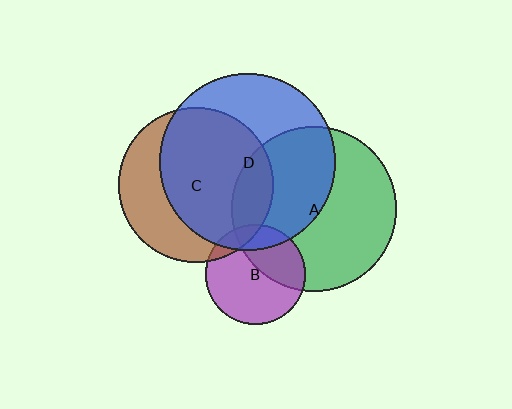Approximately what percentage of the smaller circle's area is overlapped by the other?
Approximately 15%.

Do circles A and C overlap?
Yes.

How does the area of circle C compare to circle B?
Approximately 2.4 times.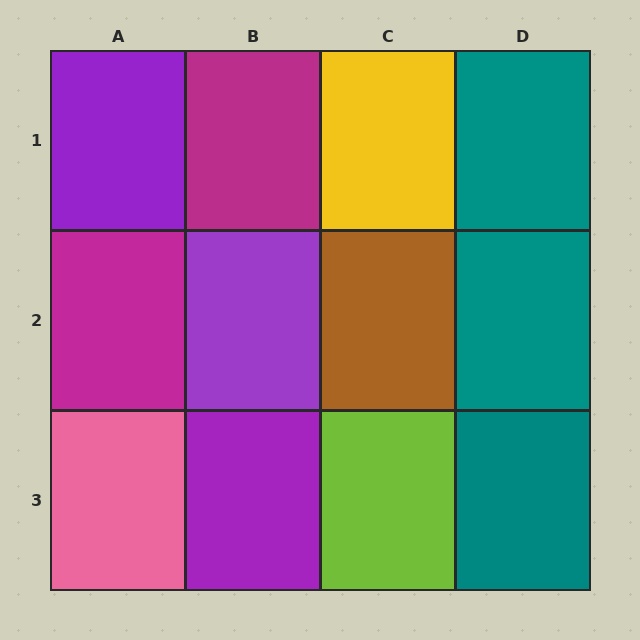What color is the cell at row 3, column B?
Purple.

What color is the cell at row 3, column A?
Pink.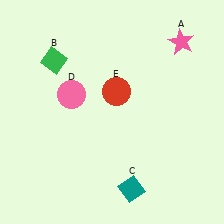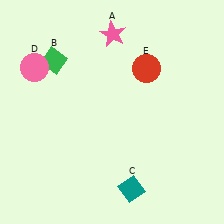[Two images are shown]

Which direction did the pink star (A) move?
The pink star (A) moved left.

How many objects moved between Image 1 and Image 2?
3 objects moved between the two images.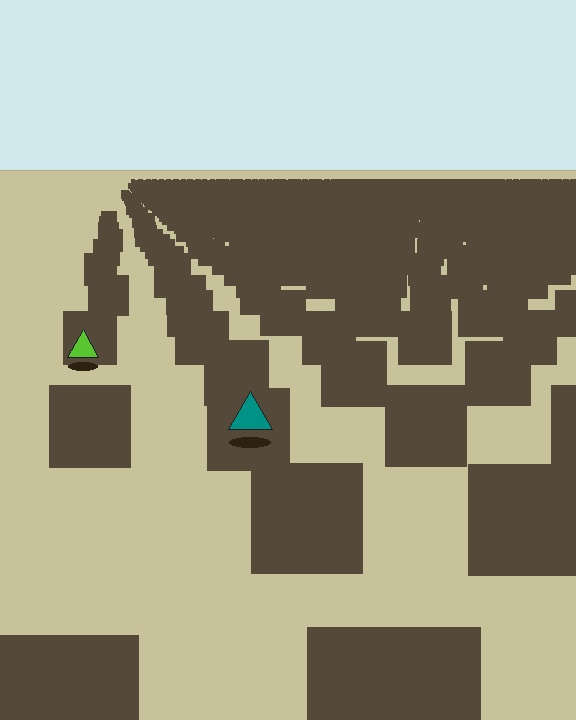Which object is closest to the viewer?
The teal triangle is closest. The texture marks near it are larger and more spread out.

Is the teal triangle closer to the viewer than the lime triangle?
Yes. The teal triangle is closer — you can tell from the texture gradient: the ground texture is coarser near it.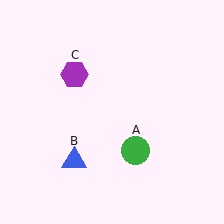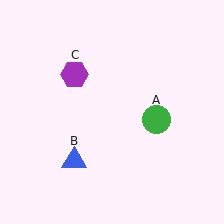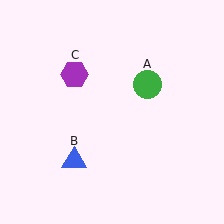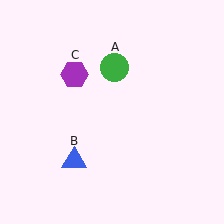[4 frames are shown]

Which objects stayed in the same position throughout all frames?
Blue triangle (object B) and purple hexagon (object C) remained stationary.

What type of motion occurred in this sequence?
The green circle (object A) rotated counterclockwise around the center of the scene.